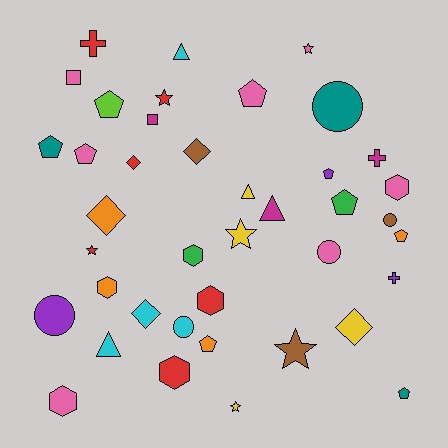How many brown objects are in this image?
There are 3 brown objects.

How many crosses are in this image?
There are 3 crosses.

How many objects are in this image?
There are 40 objects.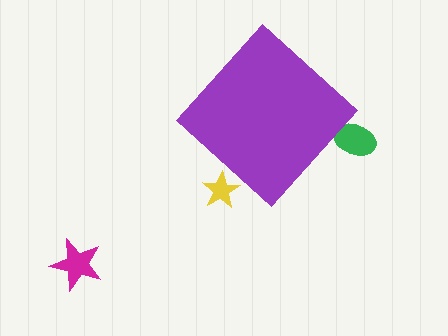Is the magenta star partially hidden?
No, the magenta star is fully visible.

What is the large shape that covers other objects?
A purple diamond.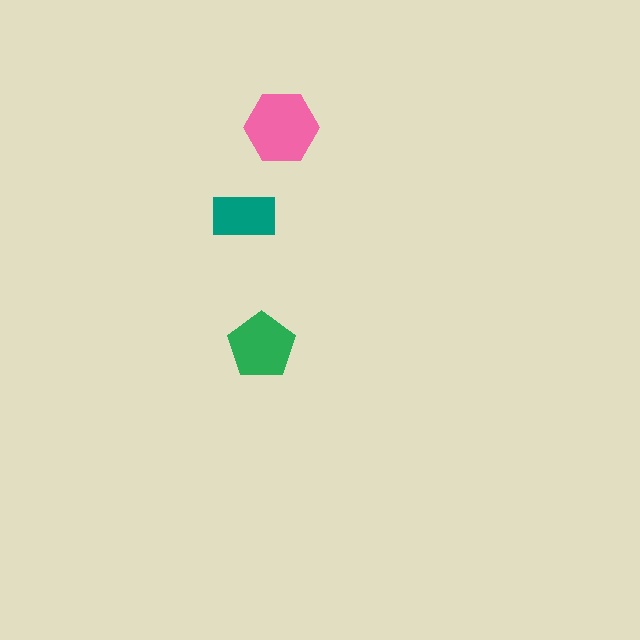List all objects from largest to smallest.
The pink hexagon, the green pentagon, the teal rectangle.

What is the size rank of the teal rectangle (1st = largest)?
3rd.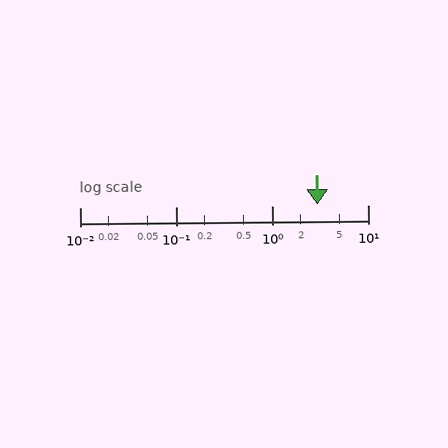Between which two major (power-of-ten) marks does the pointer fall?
The pointer is between 1 and 10.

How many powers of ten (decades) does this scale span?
The scale spans 3 decades, from 0.01 to 10.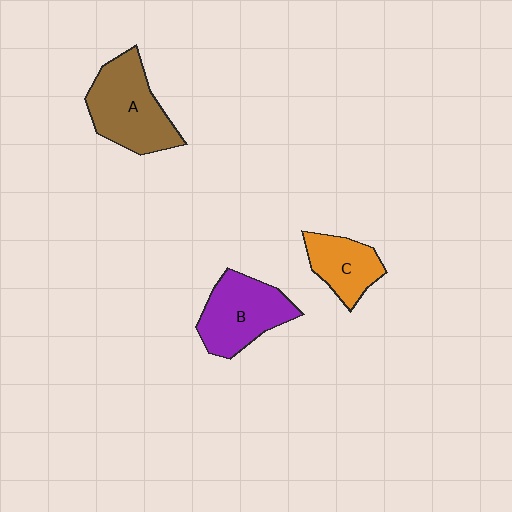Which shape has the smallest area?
Shape C (orange).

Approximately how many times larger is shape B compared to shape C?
Approximately 1.5 times.